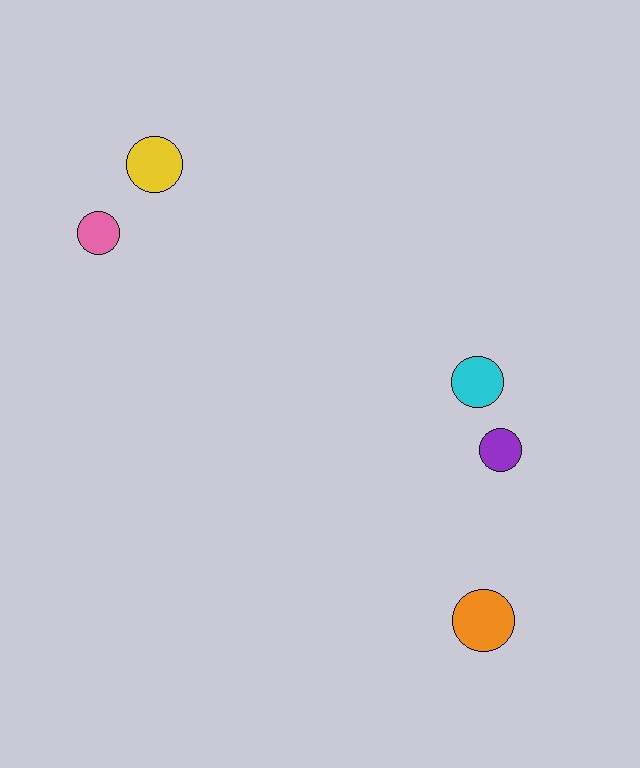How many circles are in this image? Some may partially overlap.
There are 5 circles.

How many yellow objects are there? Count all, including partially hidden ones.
There is 1 yellow object.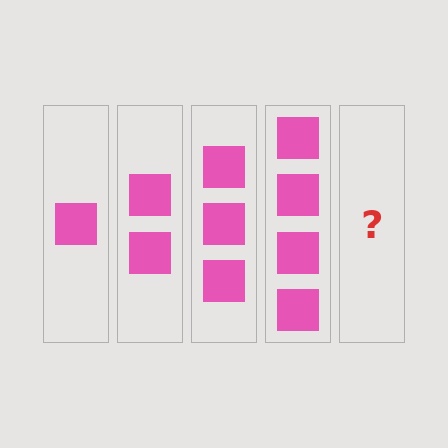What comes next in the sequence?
The next element should be 5 squares.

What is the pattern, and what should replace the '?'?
The pattern is that each step adds one more square. The '?' should be 5 squares.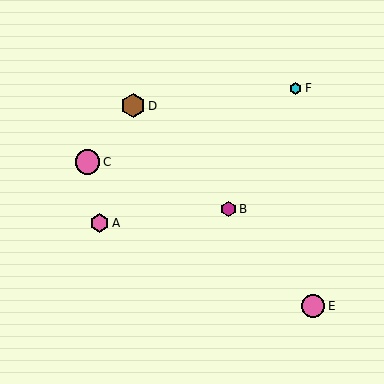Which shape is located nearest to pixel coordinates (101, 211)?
The pink hexagon (labeled A) at (99, 223) is nearest to that location.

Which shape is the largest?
The pink circle (labeled C) is the largest.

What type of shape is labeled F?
Shape F is a cyan hexagon.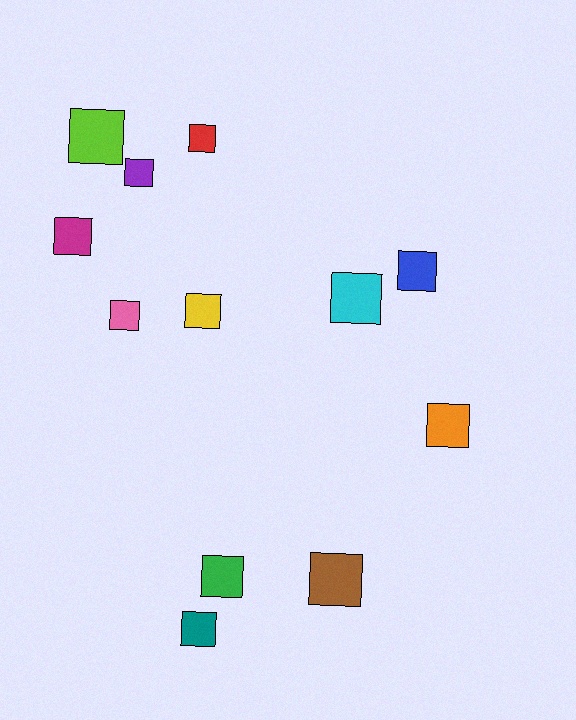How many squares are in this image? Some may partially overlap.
There are 12 squares.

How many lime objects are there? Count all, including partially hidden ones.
There is 1 lime object.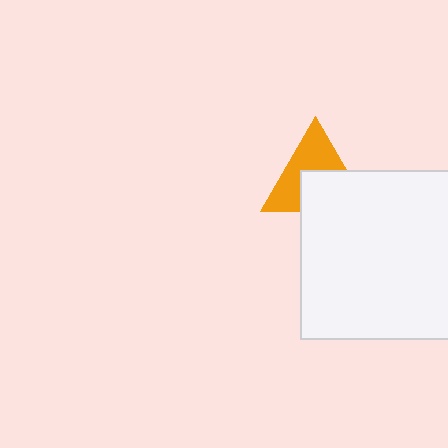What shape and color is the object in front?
The object in front is a white square.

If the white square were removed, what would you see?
You would see the complete orange triangle.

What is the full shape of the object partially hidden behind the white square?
The partially hidden object is an orange triangle.